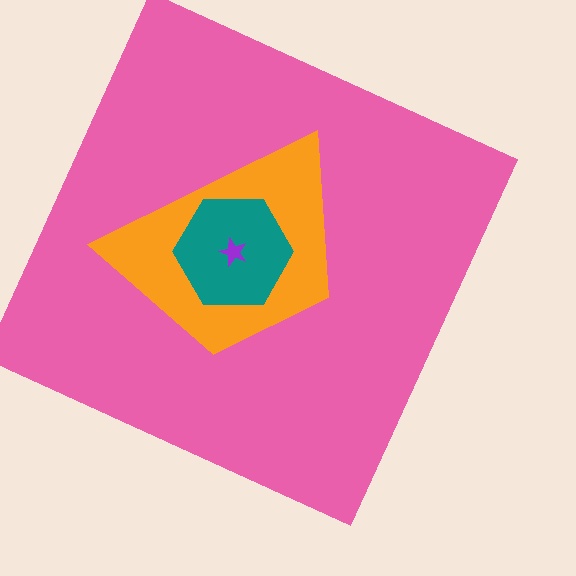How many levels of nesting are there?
4.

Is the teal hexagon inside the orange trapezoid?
Yes.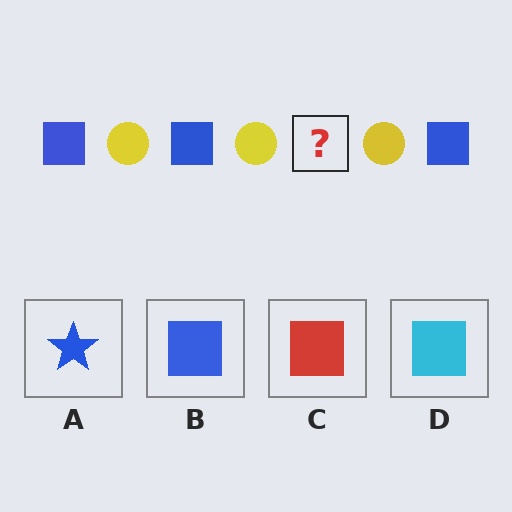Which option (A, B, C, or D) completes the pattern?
B.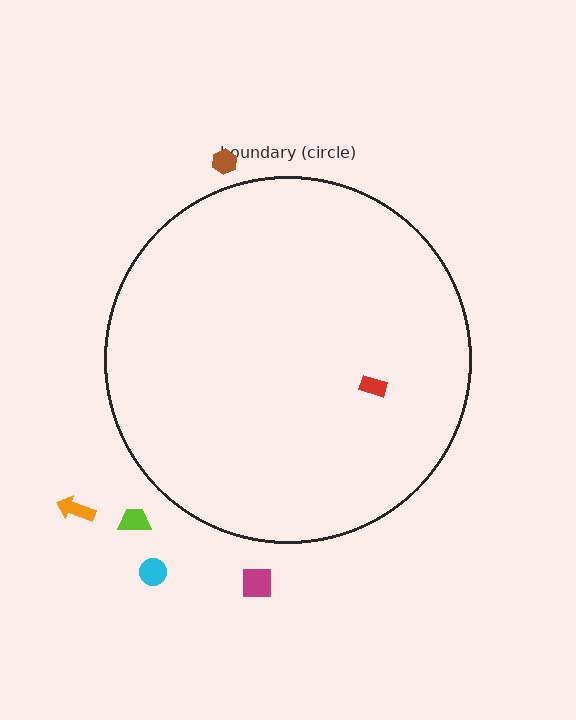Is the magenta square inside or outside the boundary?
Outside.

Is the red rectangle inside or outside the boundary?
Inside.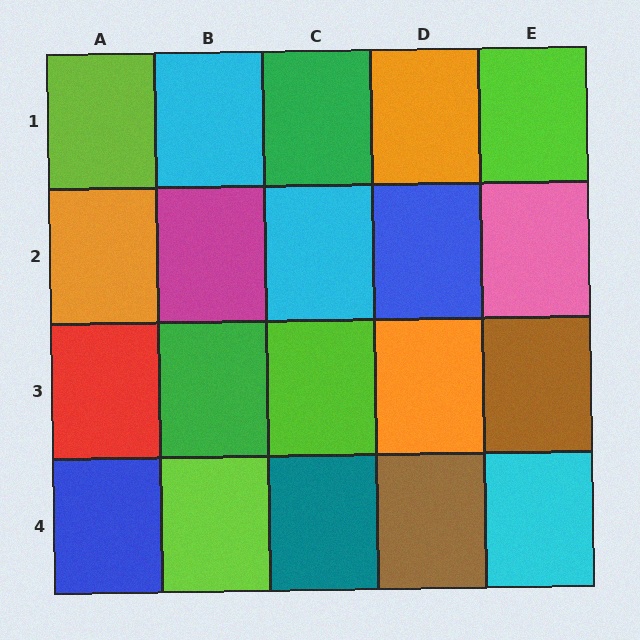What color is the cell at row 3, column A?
Red.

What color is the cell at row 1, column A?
Lime.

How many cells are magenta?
1 cell is magenta.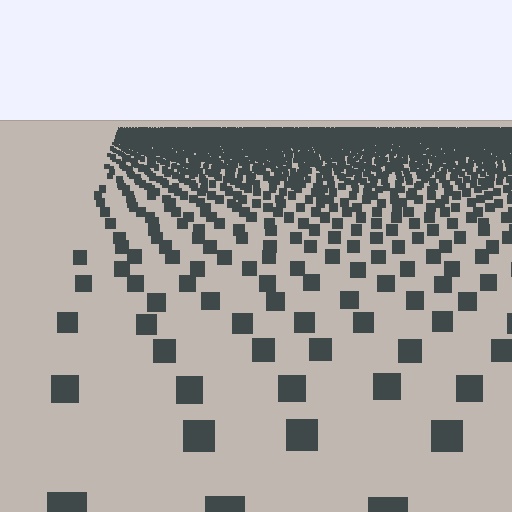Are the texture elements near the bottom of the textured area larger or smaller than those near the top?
Larger. Near the bottom, elements are closer to the viewer and appear at a bigger on-screen size.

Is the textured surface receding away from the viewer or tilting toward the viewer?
The surface is receding away from the viewer. Texture elements get smaller and denser toward the top.